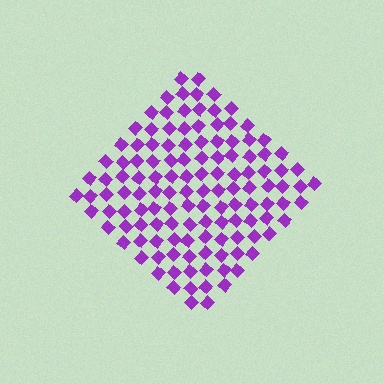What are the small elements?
The small elements are diamonds.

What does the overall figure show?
The overall figure shows a diamond.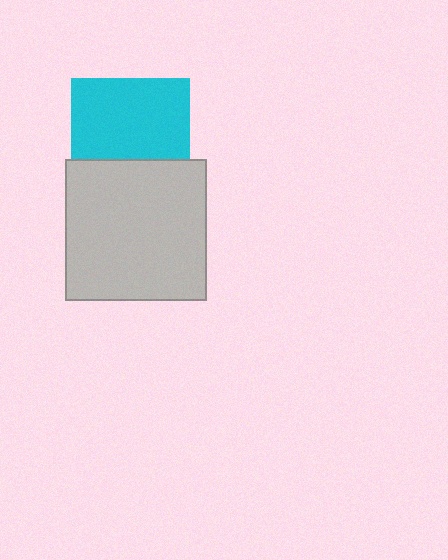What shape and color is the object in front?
The object in front is a light gray square.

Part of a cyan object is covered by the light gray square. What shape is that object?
It is a square.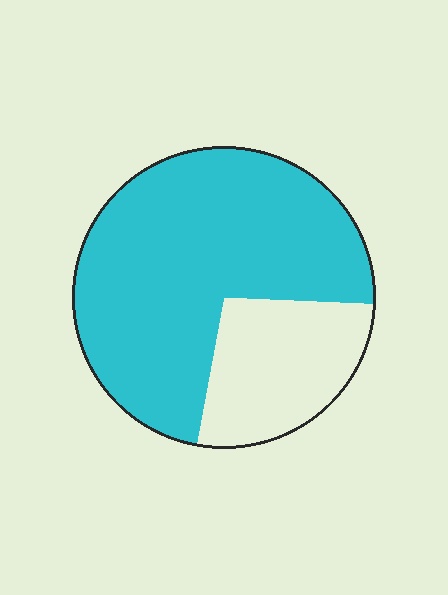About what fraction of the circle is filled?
About three quarters (3/4).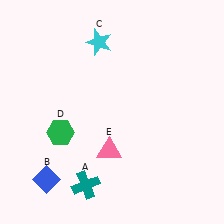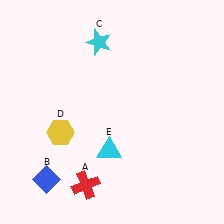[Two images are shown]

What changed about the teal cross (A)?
In Image 1, A is teal. In Image 2, it changed to red.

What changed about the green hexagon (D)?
In Image 1, D is green. In Image 2, it changed to yellow.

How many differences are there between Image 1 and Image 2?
There are 3 differences between the two images.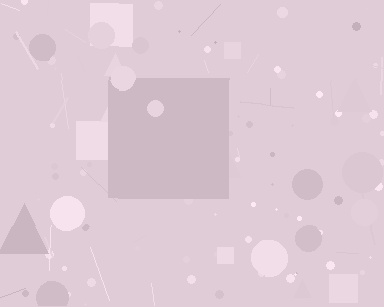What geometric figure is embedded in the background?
A square is embedded in the background.